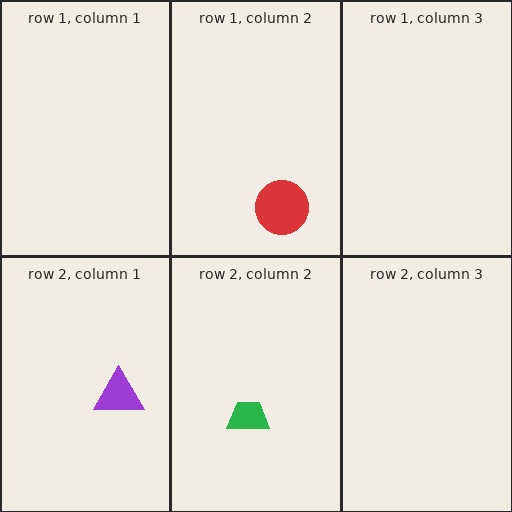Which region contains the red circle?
The row 1, column 2 region.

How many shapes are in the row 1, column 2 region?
1.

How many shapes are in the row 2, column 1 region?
1.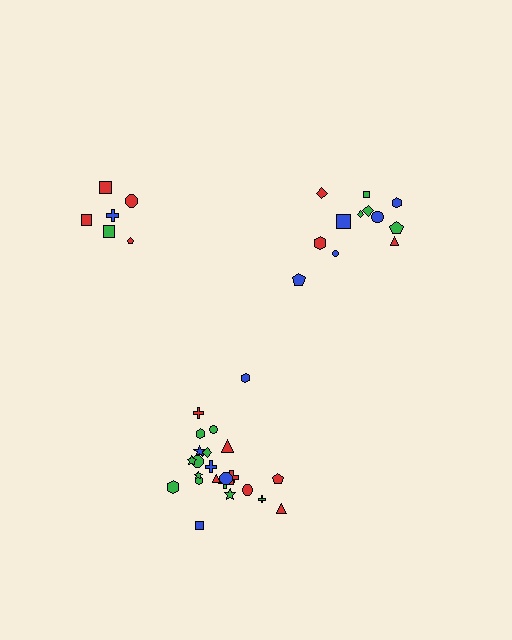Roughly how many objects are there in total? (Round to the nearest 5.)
Roughly 45 objects in total.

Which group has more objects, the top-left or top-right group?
The top-right group.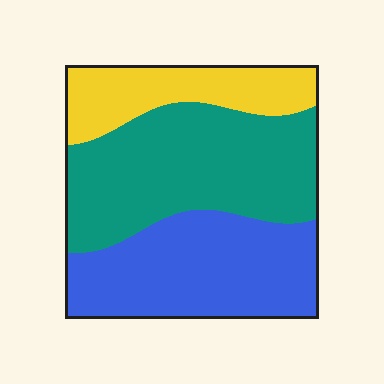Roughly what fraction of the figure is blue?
Blue takes up about three eighths (3/8) of the figure.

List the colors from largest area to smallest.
From largest to smallest: teal, blue, yellow.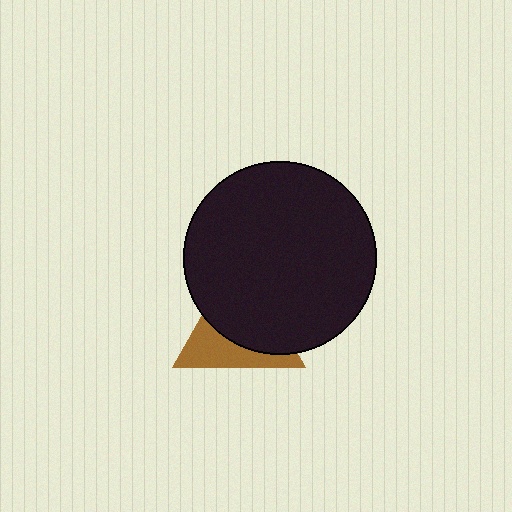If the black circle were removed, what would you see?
You would see the complete brown triangle.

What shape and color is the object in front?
The object in front is a black circle.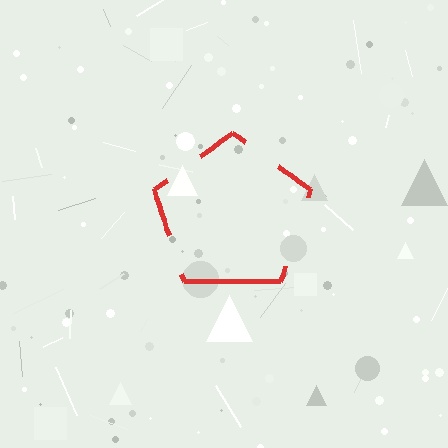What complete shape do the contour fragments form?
The contour fragments form a pentagon.